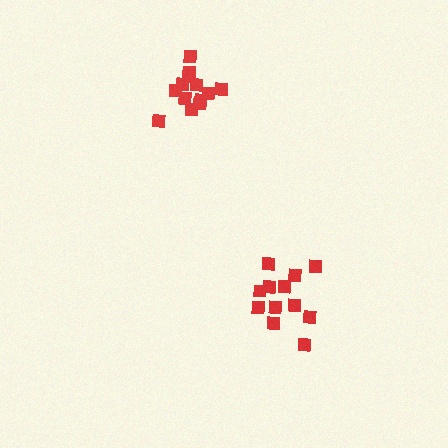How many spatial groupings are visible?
There are 2 spatial groupings.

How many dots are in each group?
Group 1: 12 dots, Group 2: 13 dots (25 total).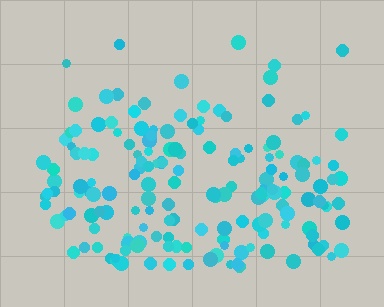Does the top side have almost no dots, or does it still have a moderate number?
Still a moderate number, just noticeably fewer than the bottom.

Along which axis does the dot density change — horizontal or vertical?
Vertical.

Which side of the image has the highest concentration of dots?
The bottom.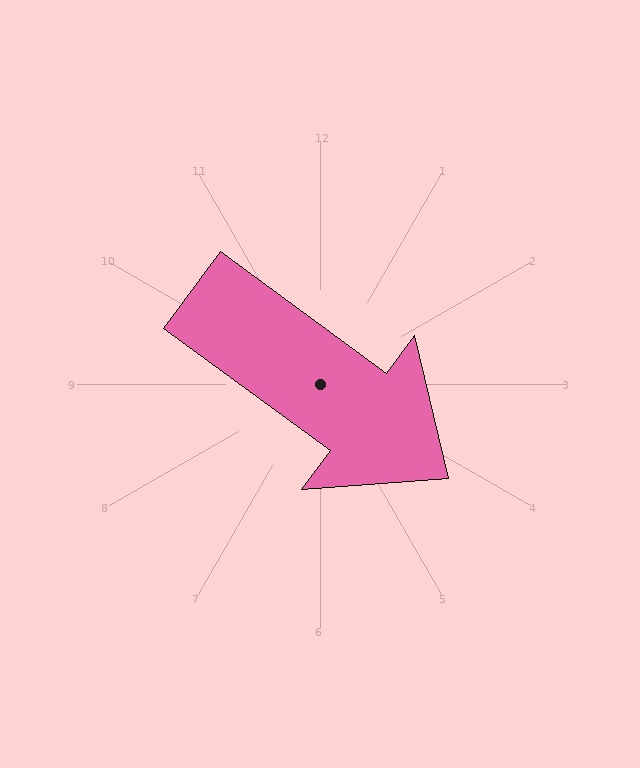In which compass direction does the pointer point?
Southeast.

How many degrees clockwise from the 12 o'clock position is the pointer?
Approximately 126 degrees.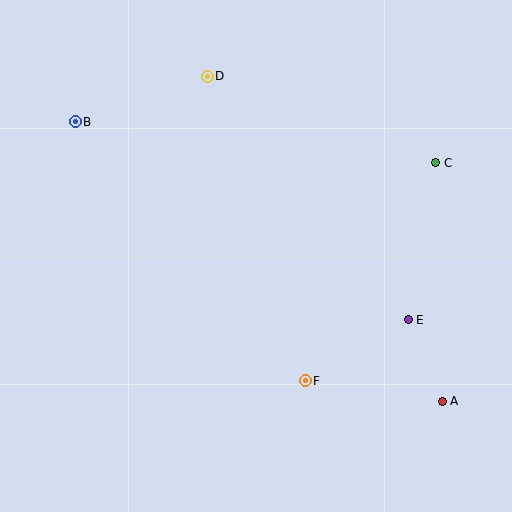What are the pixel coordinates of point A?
Point A is at (442, 401).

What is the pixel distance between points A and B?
The distance between A and B is 462 pixels.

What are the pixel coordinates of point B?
Point B is at (75, 122).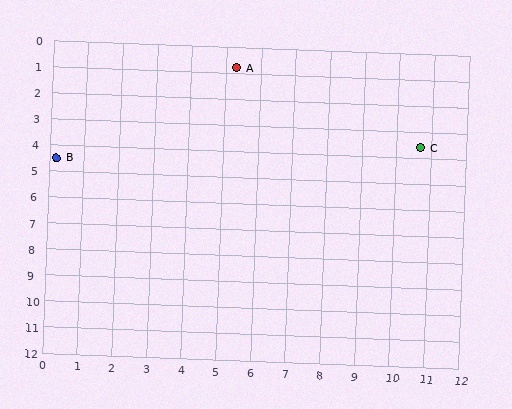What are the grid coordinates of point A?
Point A is at approximately (5.3, 0.8).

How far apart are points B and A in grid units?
Points B and A are about 6.3 grid units apart.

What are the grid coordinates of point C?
Point C is at approximately (10.7, 3.6).